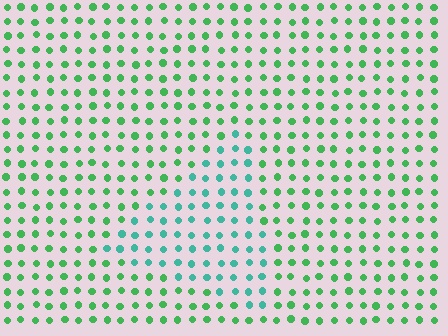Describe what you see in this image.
The image is filled with small green elements in a uniform arrangement. A triangle-shaped region is visible where the elements are tinted to a slightly different hue, forming a subtle color boundary.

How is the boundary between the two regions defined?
The boundary is defined purely by a slight shift in hue (about 38 degrees). Spacing, size, and orientation are identical on both sides.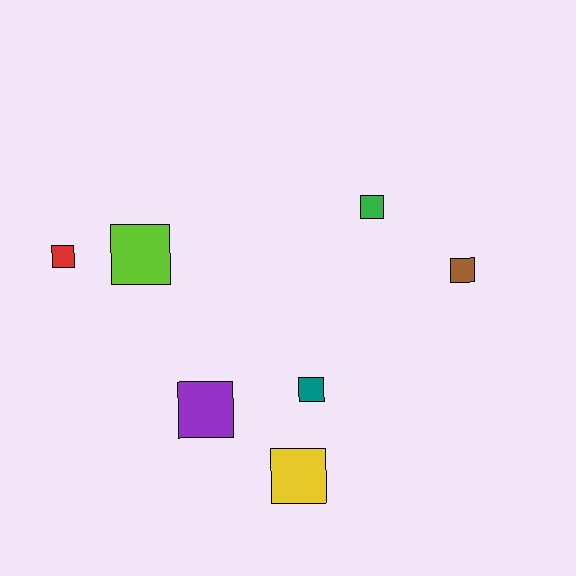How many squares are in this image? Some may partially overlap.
There are 7 squares.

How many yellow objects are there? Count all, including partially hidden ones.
There is 1 yellow object.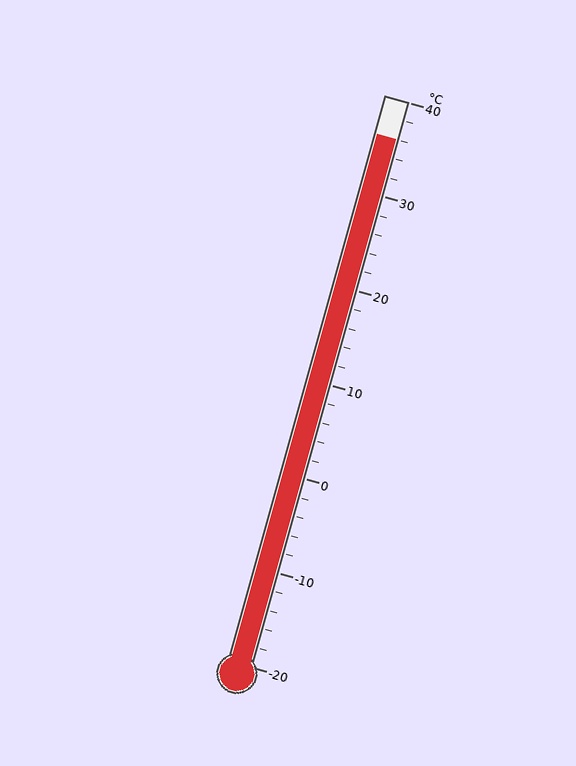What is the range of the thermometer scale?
The thermometer scale ranges from -20°C to 40°C.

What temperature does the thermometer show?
The thermometer shows approximately 36°C.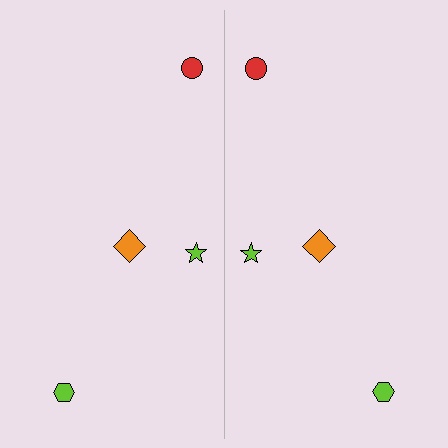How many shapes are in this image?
There are 8 shapes in this image.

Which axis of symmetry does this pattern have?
The pattern has a vertical axis of symmetry running through the center of the image.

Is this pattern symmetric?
Yes, this pattern has bilateral (reflection) symmetry.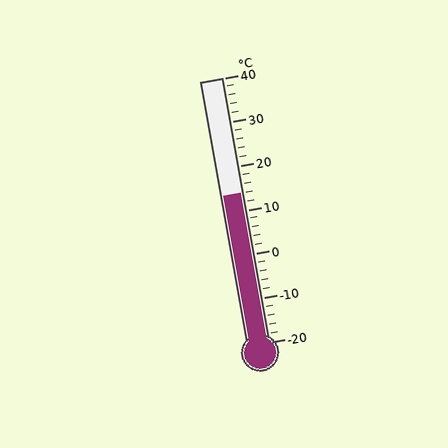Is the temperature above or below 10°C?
The temperature is above 10°C.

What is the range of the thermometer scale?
The thermometer scale ranges from -20°C to 40°C.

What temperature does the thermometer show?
The thermometer shows approximately 14°C.